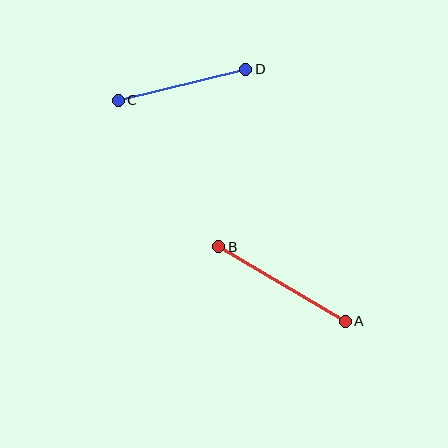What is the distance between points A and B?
The distance is approximately 147 pixels.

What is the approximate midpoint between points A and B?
The midpoint is at approximately (282, 284) pixels.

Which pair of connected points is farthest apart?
Points A and B are farthest apart.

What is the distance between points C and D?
The distance is approximately 131 pixels.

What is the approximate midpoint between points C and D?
The midpoint is at approximately (182, 85) pixels.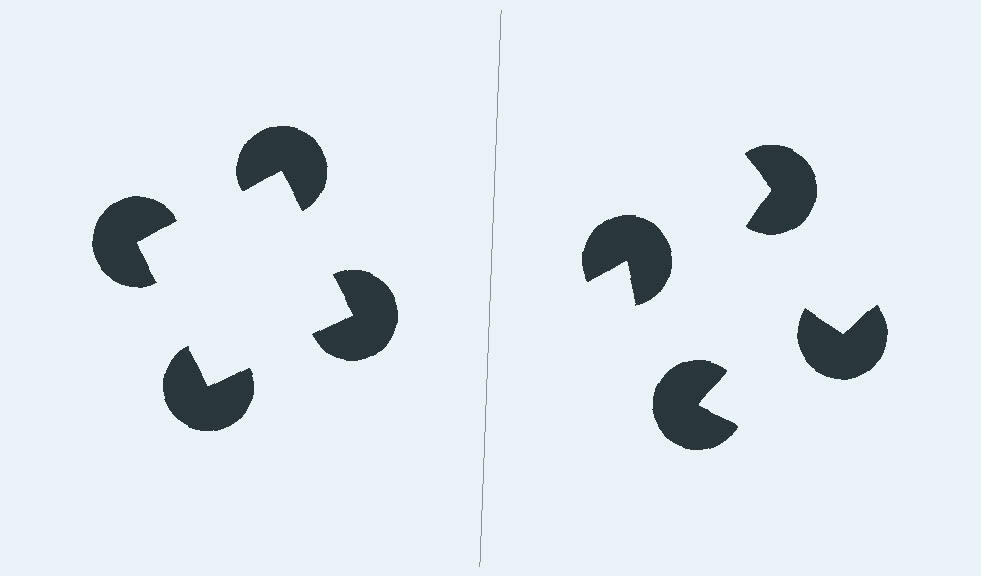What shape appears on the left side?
An illusory square.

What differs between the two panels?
The pac-man discs are positioned identically on both sides; only the wedge orientations differ. On the left they align to a square; on the right they are misaligned.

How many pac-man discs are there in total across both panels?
8 — 4 on each side.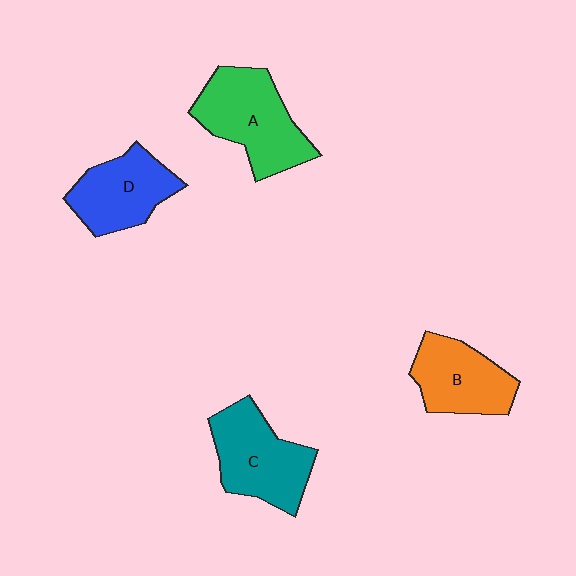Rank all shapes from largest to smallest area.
From largest to smallest: A (green), C (teal), D (blue), B (orange).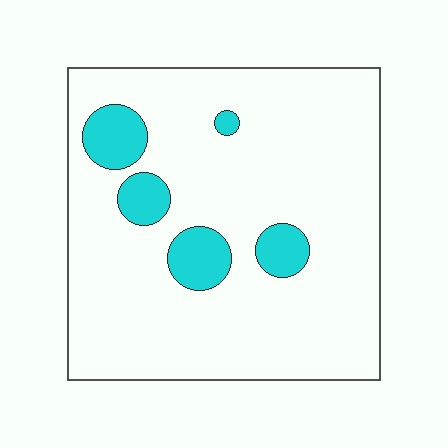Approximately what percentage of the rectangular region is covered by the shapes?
Approximately 10%.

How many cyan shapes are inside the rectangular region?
5.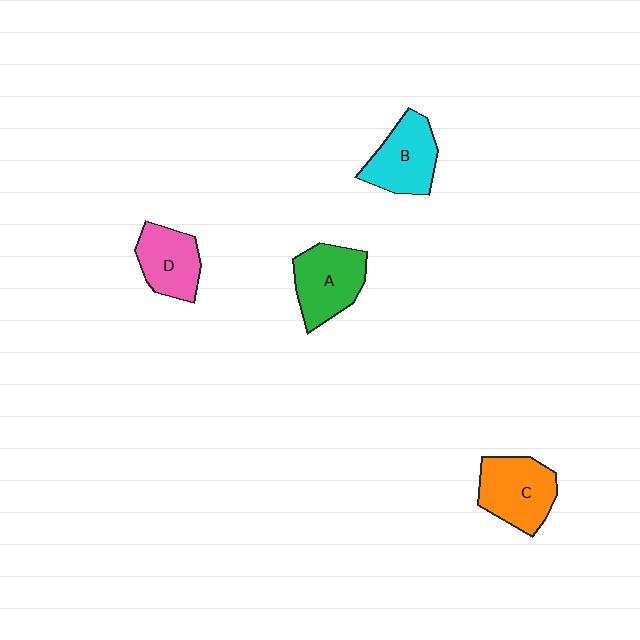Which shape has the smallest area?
Shape D (pink).